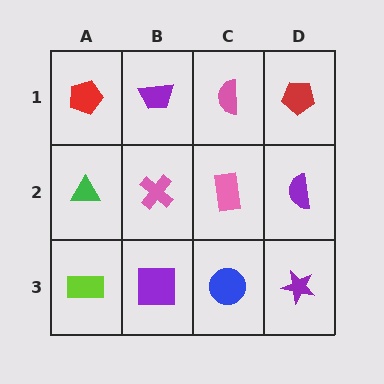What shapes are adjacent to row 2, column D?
A red pentagon (row 1, column D), a purple star (row 3, column D), a pink rectangle (row 2, column C).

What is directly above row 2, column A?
A red pentagon.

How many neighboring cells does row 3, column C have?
3.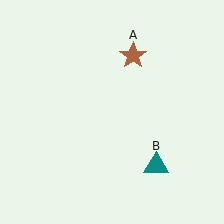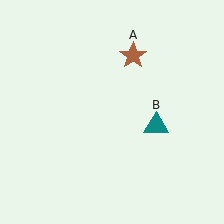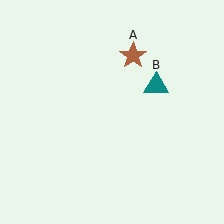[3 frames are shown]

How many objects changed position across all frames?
1 object changed position: teal triangle (object B).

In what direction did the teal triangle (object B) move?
The teal triangle (object B) moved up.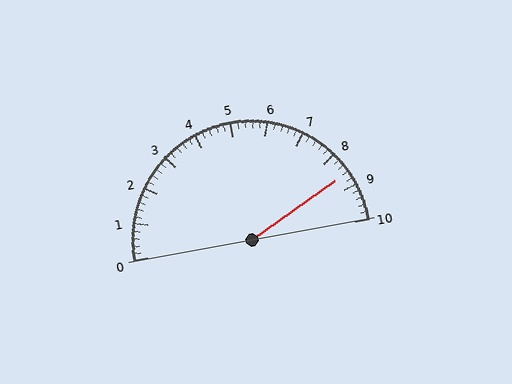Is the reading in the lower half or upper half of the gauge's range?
The reading is in the upper half of the range (0 to 10).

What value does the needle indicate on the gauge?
The needle indicates approximately 8.6.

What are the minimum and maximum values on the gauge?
The gauge ranges from 0 to 10.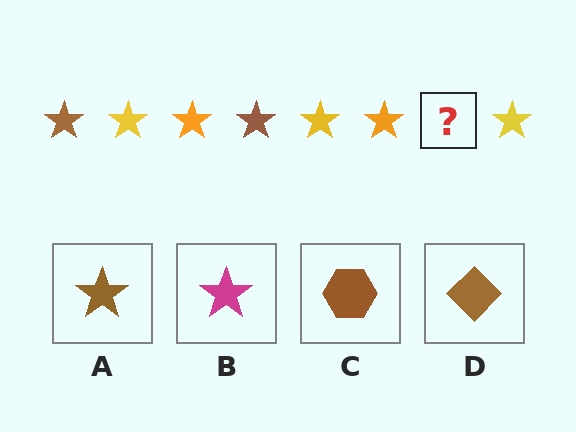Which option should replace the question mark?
Option A.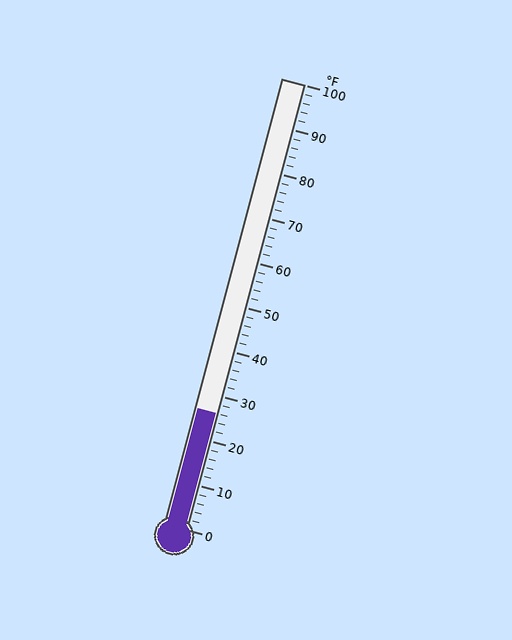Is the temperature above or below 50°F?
The temperature is below 50°F.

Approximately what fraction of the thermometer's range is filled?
The thermometer is filled to approximately 25% of its range.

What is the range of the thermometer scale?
The thermometer scale ranges from 0°F to 100°F.